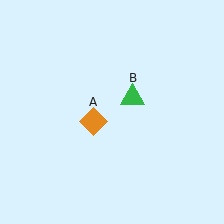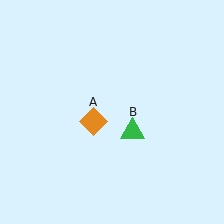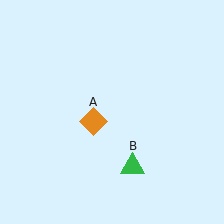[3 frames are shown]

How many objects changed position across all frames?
1 object changed position: green triangle (object B).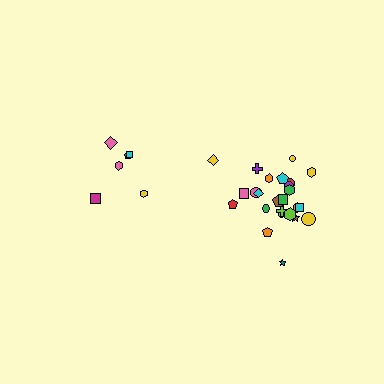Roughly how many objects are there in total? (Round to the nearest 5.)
Roughly 30 objects in total.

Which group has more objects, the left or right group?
The right group.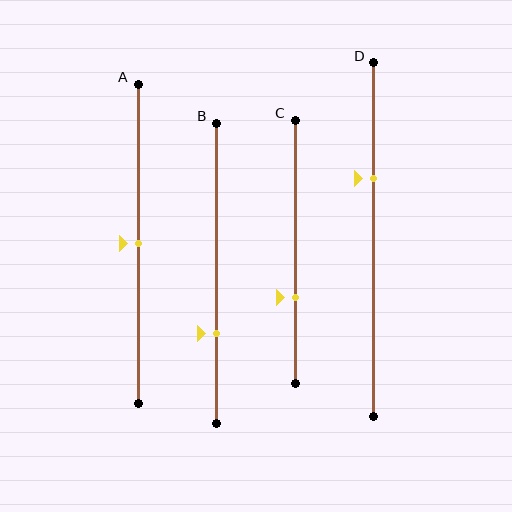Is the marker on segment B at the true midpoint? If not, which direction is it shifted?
No, the marker on segment B is shifted downward by about 20% of the segment length.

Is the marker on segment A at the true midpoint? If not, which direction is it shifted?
Yes, the marker on segment A is at the true midpoint.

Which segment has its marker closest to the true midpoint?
Segment A has its marker closest to the true midpoint.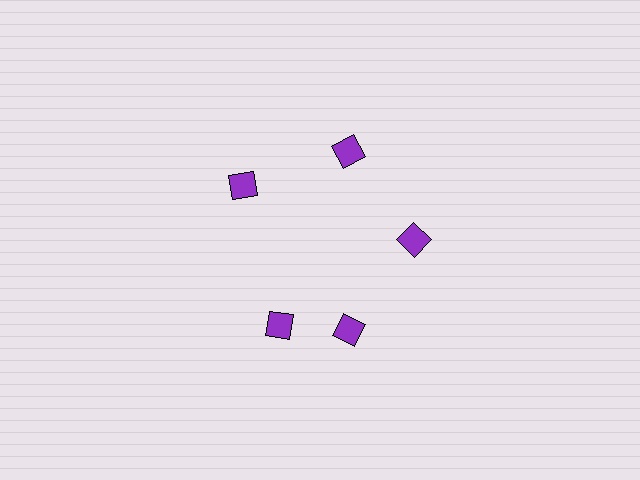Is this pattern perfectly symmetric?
No. The 5 purple diamonds are arranged in a ring, but one element near the 8 o'clock position is rotated out of alignment along the ring, breaking the 5-fold rotational symmetry.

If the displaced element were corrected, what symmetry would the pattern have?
It would have 5-fold rotational symmetry — the pattern would map onto itself every 72 degrees.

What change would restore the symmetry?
The symmetry would be restored by rotating it back into even spacing with its neighbors so that all 5 diamonds sit at equal angles and equal distance from the center.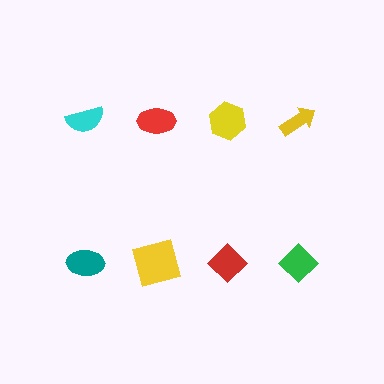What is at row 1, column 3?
A yellow hexagon.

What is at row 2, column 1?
A teal ellipse.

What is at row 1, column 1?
A cyan semicircle.